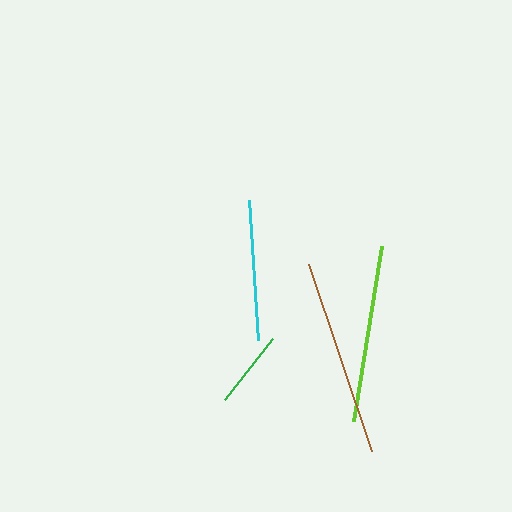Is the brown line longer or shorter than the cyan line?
The brown line is longer than the cyan line.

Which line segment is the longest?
The brown line is the longest at approximately 198 pixels.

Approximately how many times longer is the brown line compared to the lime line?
The brown line is approximately 1.1 times the length of the lime line.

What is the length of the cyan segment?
The cyan segment is approximately 140 pixels long.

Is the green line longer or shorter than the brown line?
The brown line is longer than the green line.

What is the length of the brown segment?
The brown segment is approximately 198 pixels long.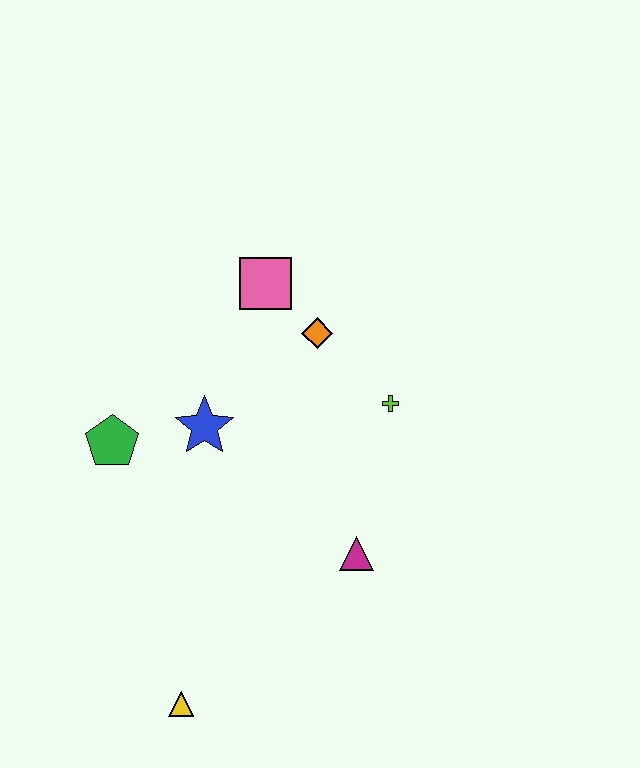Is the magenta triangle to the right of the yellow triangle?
Yes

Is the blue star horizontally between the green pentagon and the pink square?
Yes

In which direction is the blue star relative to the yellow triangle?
The blue star is above the yellow triangle.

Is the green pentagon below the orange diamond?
Yes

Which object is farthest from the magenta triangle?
The pink square is farthest from the magenta triangle.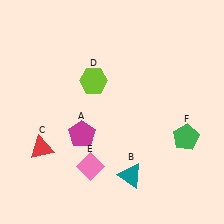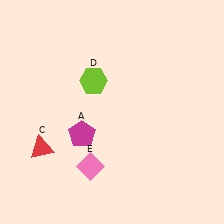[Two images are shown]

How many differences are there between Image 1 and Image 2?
There are 2 differences between the two images.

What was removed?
The green pentagon (F), the teal triangle (B) were removed in Image 2.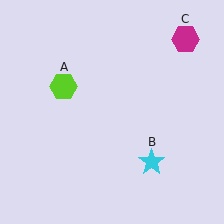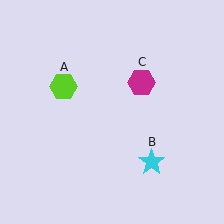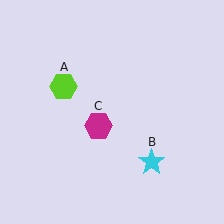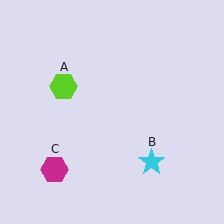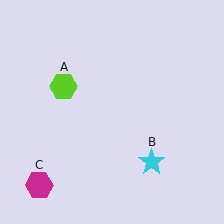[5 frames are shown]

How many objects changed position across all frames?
1 object changed position: magenta hexagon (object C).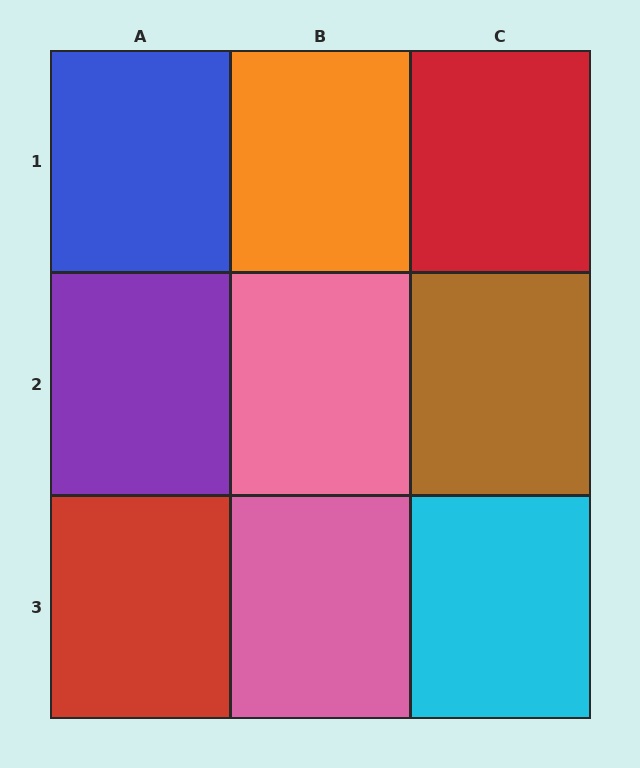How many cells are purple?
1 cell is purple.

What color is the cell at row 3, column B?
Pink.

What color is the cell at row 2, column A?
Purple.